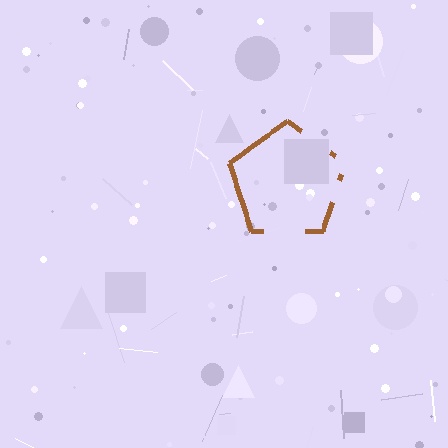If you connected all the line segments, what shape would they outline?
They would outline a pentagon.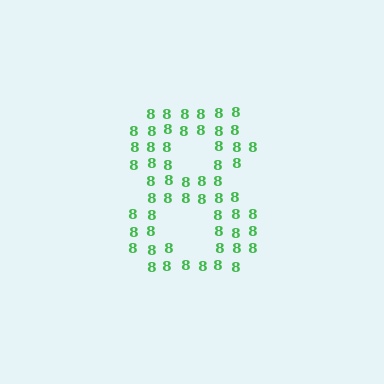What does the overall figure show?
The overall figure shows the digit 8.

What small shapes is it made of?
It is made of small digit 8's.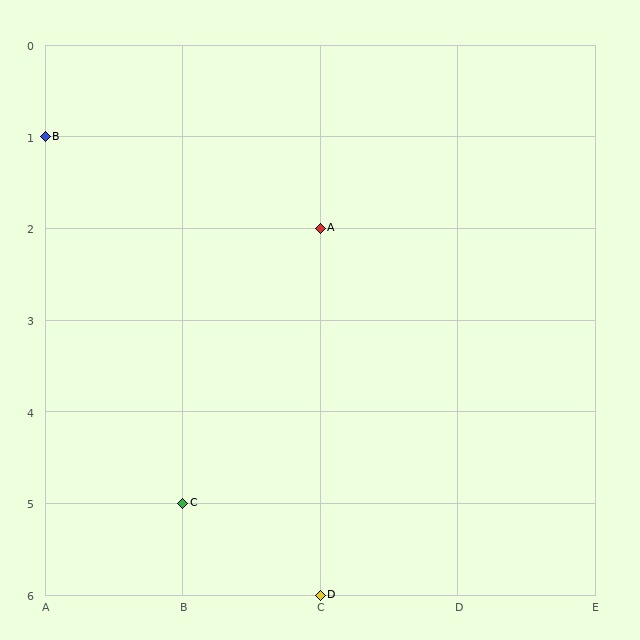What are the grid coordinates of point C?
Point C is at grid coordinates (B, 5).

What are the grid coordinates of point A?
Point A is at grid coordinates (C, 2).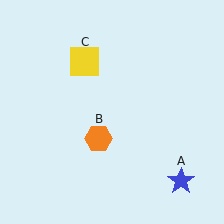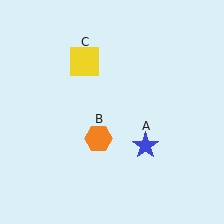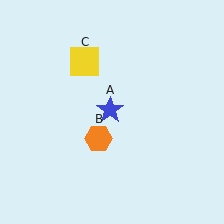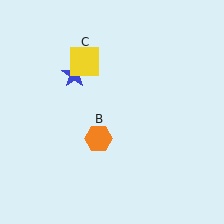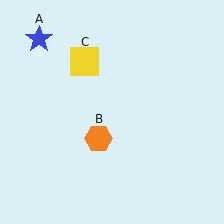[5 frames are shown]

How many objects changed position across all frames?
1 object changed position: blue star (object A).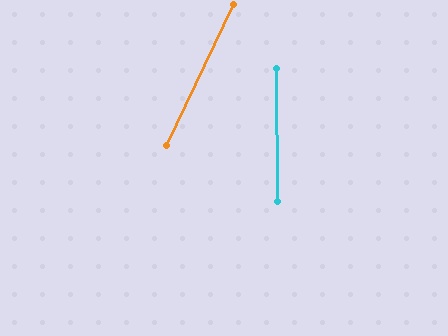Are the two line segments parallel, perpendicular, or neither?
Neither parallel nor perpendicular — they differ by about 26°.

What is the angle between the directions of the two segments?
Approximately 26 degrees.